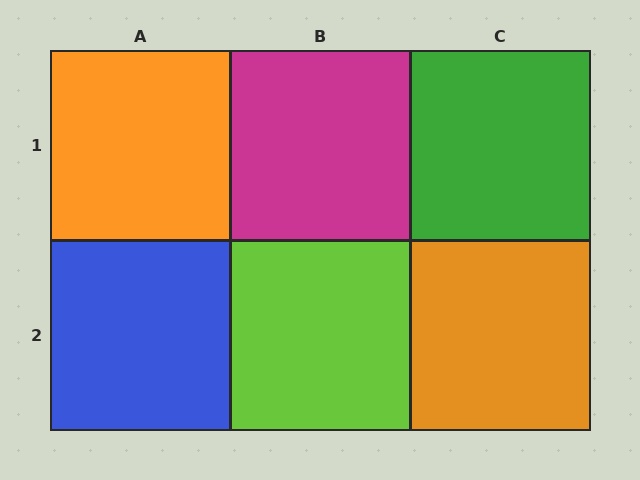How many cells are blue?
1 cell is blue.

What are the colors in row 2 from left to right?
Blue, lime, orange.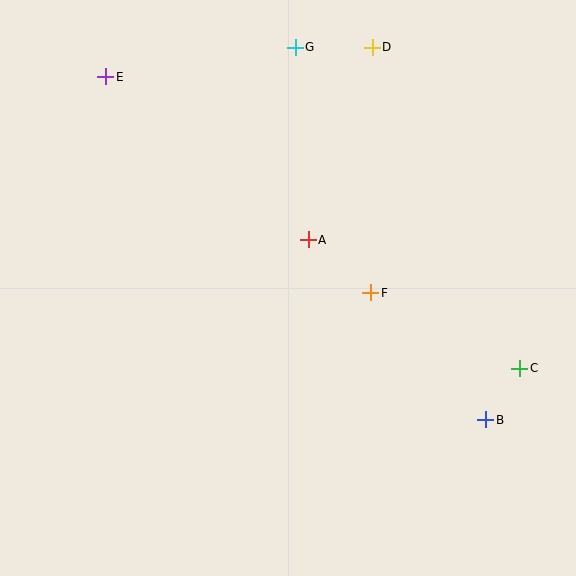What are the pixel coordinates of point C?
Point C is at (520, 368).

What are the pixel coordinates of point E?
Point E is at (106, 77).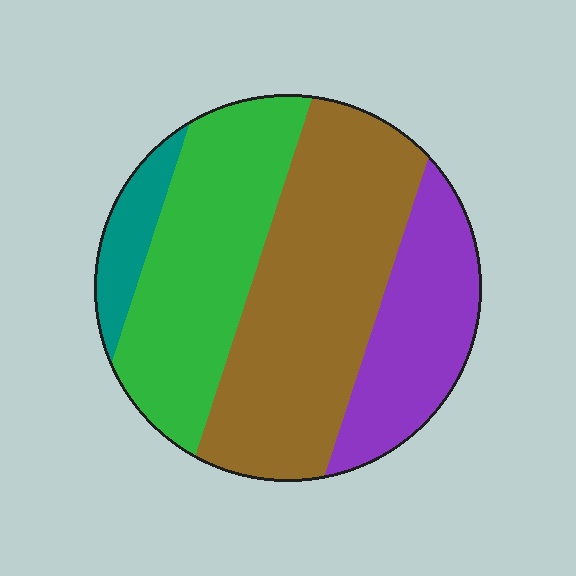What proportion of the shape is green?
Green covers roughly 30% of the shape.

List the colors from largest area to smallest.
From largest to smallest: brown, green, purple, teal.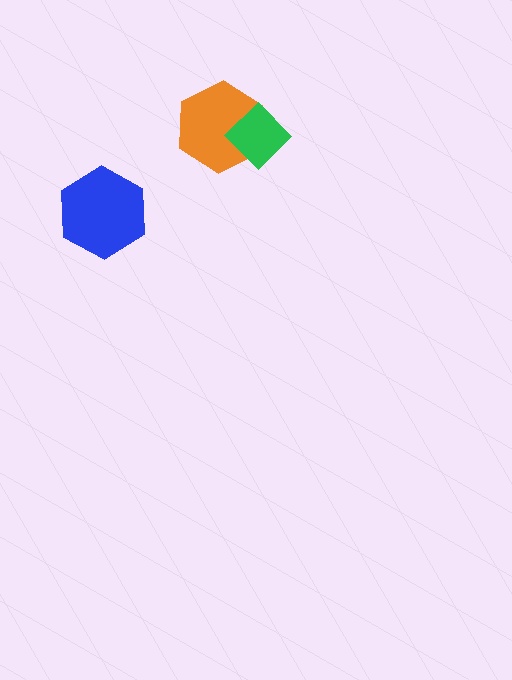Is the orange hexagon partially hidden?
Yes, it is partially covered by another shape.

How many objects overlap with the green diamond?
1 object overlaps with the green diamond.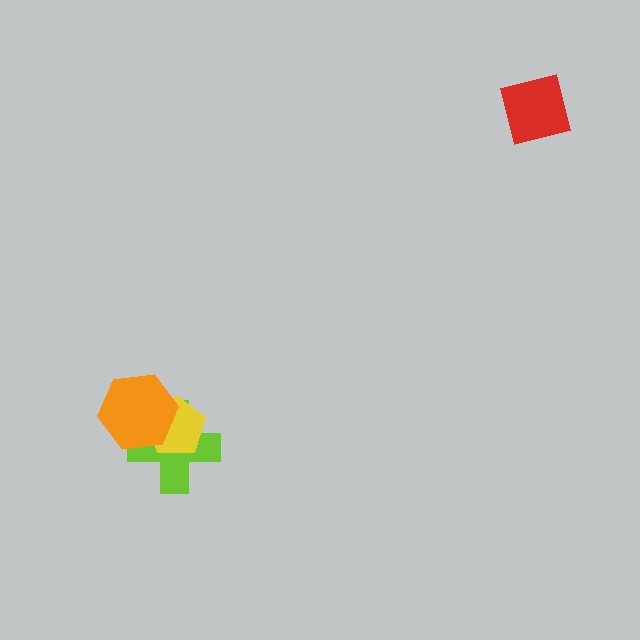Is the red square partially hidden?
No, no other shape covers it.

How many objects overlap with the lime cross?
2 objects overlap with the lime cross.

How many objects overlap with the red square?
0 objects overlap with the red square.